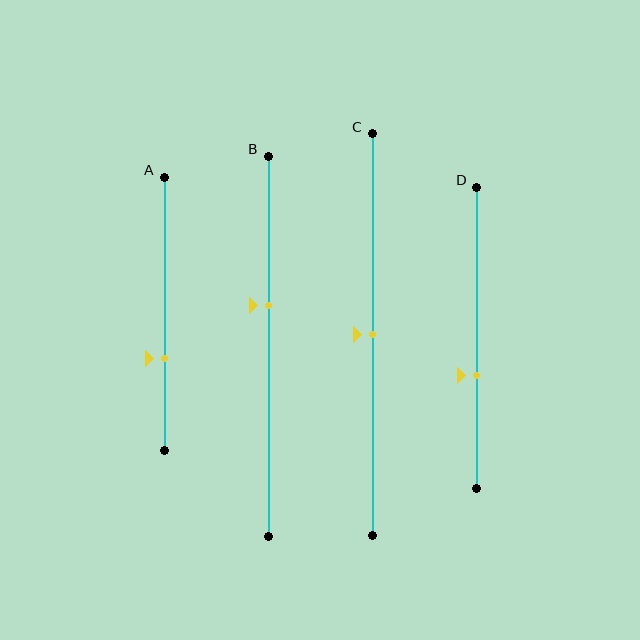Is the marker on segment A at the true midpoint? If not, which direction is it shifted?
No, the marker on segment A is shifted downward by about 16% of the segment length.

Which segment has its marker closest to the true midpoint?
Segment C has its marker closest to the true midpoint.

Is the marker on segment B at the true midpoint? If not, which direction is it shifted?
No, the marker on segment B is shifted upward by about 11% of the segment length.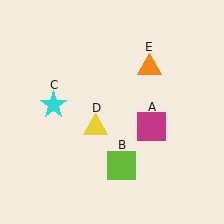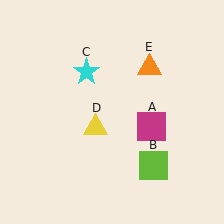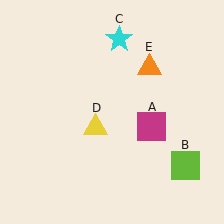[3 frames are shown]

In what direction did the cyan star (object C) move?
The cyan star (object C) moved up and to the right.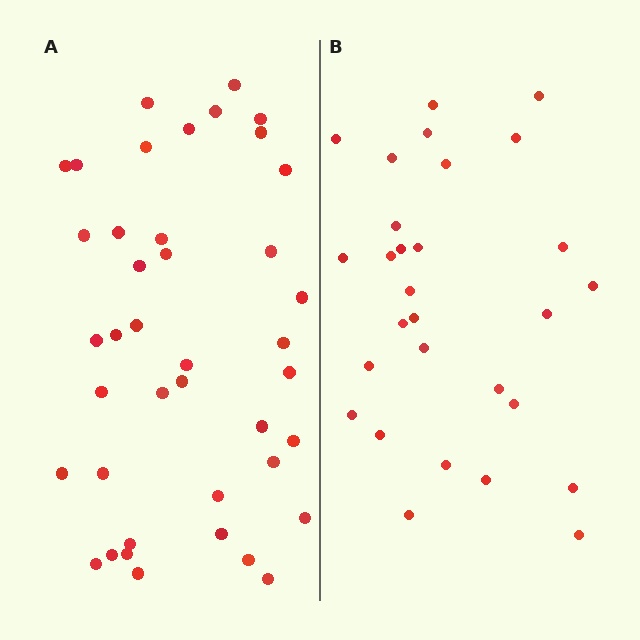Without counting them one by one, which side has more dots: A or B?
Region A (the left region) has more dots.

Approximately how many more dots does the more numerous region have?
Region A has roughly 12 or so more dots than region B.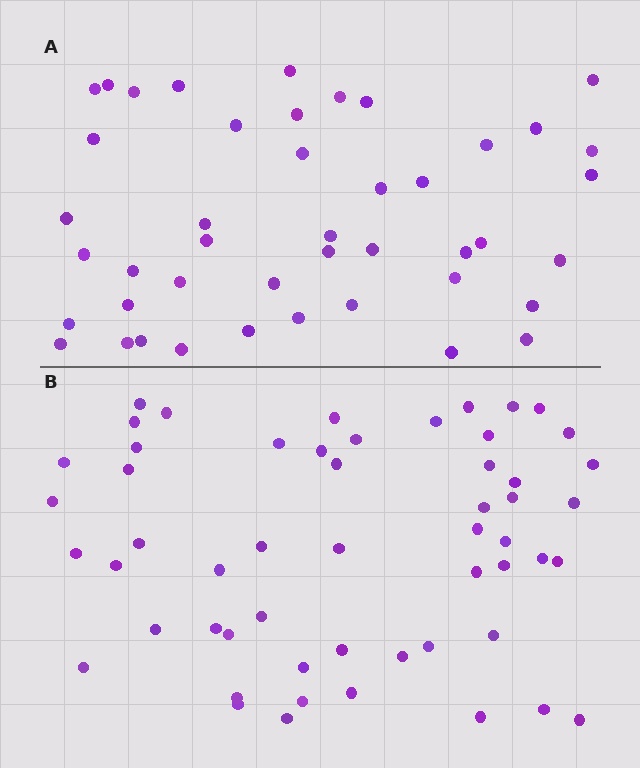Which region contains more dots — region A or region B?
Region B (the bottom region) has more dots.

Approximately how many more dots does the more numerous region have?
Region B has roughly 10 or so more dots than region A.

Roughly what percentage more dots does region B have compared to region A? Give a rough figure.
About 25% more.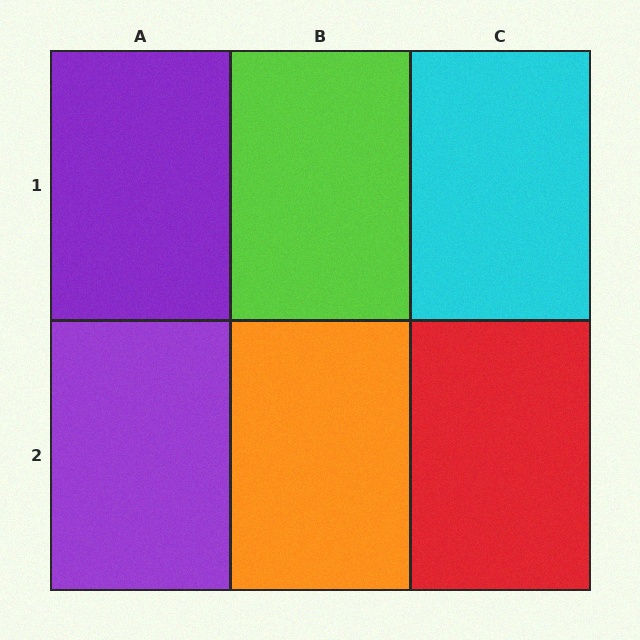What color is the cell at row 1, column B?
Lime.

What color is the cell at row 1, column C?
Cyan.